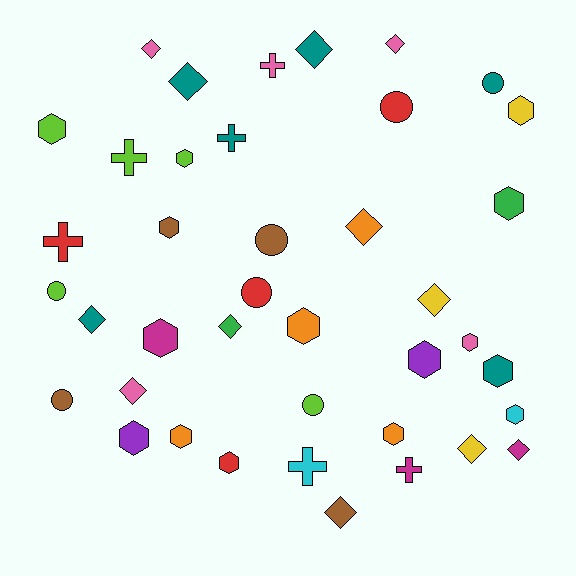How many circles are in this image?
There are 7 circles.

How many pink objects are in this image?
There are 5 pink objects.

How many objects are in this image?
There are 40 objects.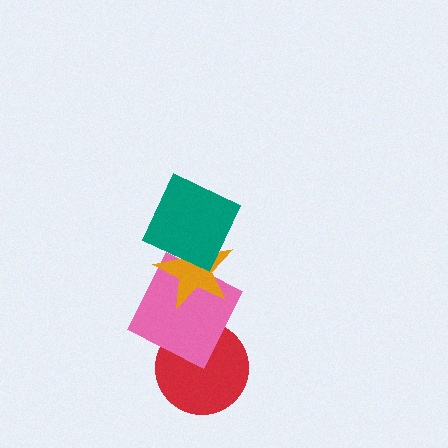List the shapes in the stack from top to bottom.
From top to bottom: the teal square, the orange star, the pink square, the red circle.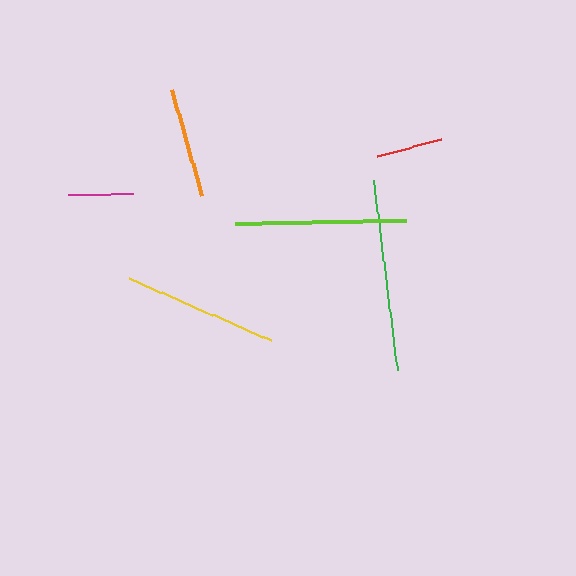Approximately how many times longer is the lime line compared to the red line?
The lime line is approximately 2.6 times the length of the red line.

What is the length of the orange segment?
The orange segment is approximately 109 pixels long.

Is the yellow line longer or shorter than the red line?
The yellow line is longer than the red line.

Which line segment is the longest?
The green line is the longest at approximately 191 pixels.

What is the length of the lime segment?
The lime segment is approximately 171 pixels long.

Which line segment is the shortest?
The magenta line is the shortest at approximately 65 pixels.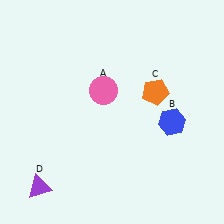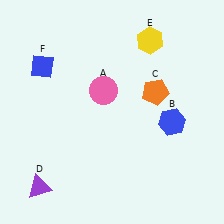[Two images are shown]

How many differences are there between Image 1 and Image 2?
There are 2 differences between the two images.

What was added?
A yellow hexagon (E), a blue diamond (F) were added in Image 2.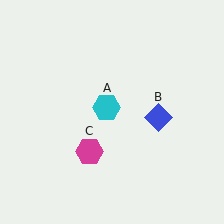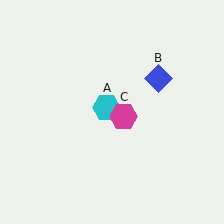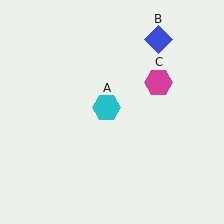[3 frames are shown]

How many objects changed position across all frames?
2 objects changed position: blue diamond (object B), magenta hexagon (object C).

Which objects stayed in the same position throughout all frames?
Cyan hexagon (object A) remained stationary.